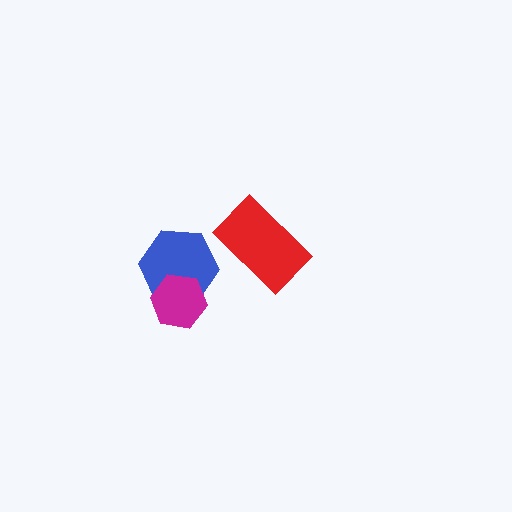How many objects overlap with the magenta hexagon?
1 object overlaps with the magenta hexagon.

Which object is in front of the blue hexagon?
The magenta hexagon is in front of the blue hexagon.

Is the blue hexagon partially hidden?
Yes, it is partially covered by another shape.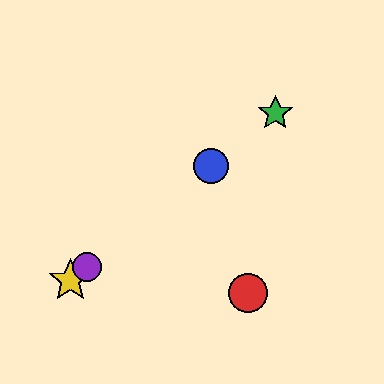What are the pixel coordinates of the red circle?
The red circle is at (248, 293).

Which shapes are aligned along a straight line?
The blue circle, the green star, the yellow star, the purple circle are aligned along a straight line.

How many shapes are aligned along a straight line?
4 shapes (the blue circle, the green star, the yellow star, the purple circle) are aligned along a straight line.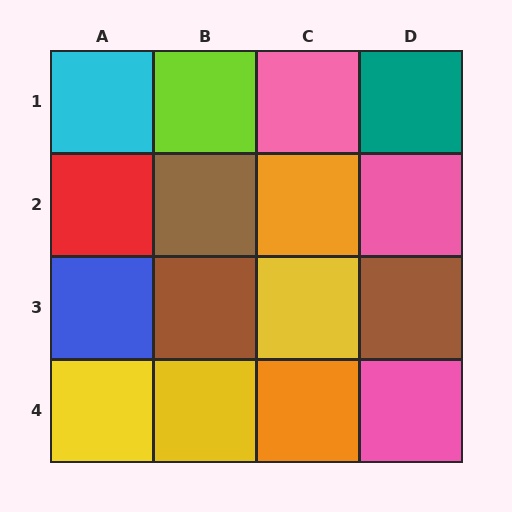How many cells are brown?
3 cells are brown.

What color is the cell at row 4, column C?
Orange.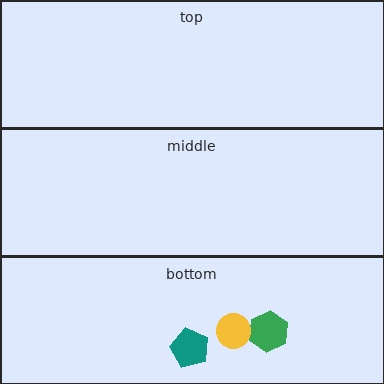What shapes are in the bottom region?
The green hexagon, the teal pentagon, the yellow circle.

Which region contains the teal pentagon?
The bottom region.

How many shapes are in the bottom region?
3.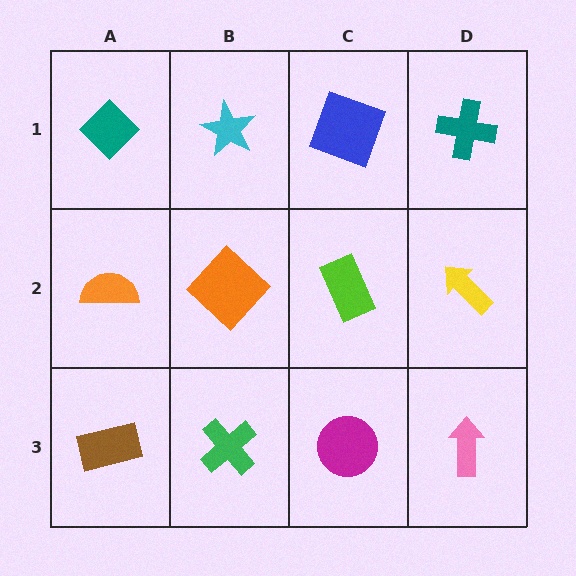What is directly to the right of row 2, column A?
An orange diamond.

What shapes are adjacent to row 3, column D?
A yellow arrow (row 2, column D), a magenta circle (row 3, column C).